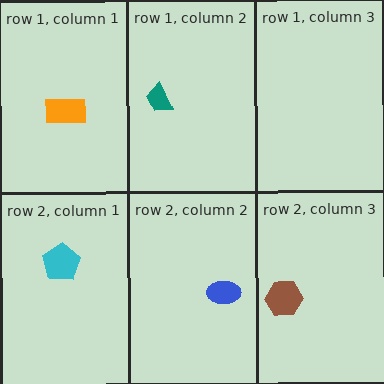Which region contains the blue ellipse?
The row 2, column 2 region.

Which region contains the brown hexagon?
The row 2, column 3 region.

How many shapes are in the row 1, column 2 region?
1.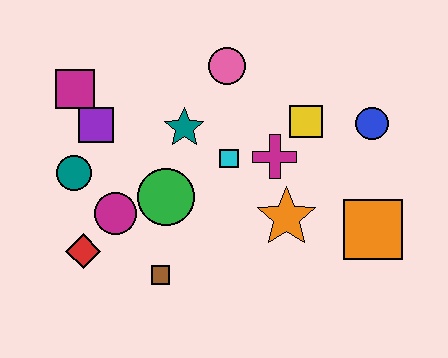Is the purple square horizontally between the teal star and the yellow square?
No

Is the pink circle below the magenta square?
No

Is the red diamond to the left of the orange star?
Yes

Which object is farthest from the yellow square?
The red diamond is farthest from the yellow square.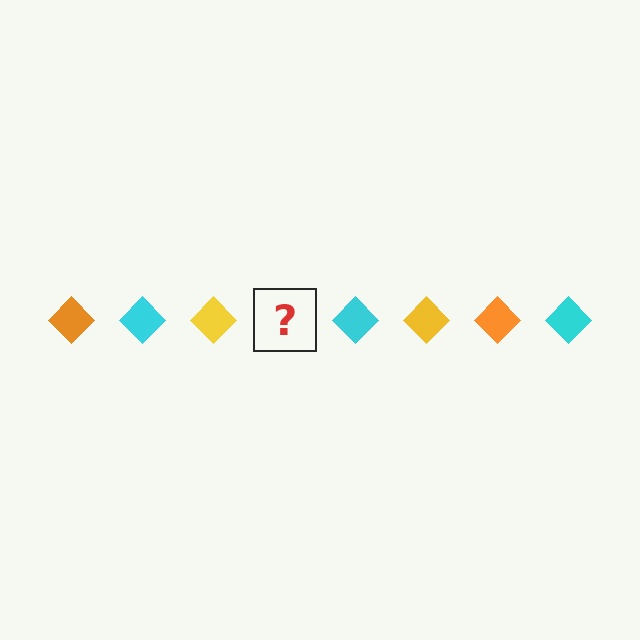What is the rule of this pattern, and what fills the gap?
The rule is that the pattern cycles through orange, cyan, yellow diamonds. The gap should be filled with an orange diamond.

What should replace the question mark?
The question mark should be replaced with an orange diamond.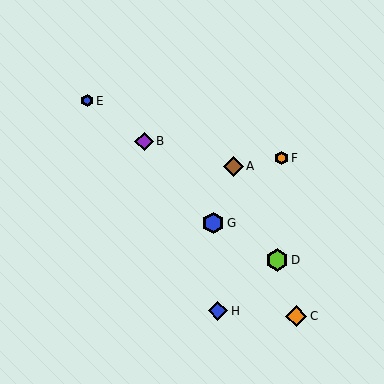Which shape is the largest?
The lime hexagon (labeled D) is the largest.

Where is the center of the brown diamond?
The center of the brown diamond is at (233, 166).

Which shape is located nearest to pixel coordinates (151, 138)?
The purple diamond (labeled B) at (144, 141) is nearest to that location.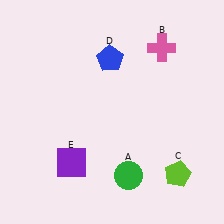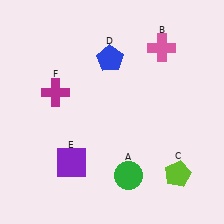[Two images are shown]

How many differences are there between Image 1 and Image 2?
There is 1 difference between the two images.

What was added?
A magenta cross (F) was added in Image 2.